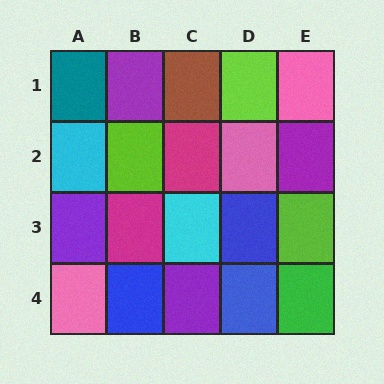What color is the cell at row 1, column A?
Teal.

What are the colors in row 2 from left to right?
Cyan, lime, magenta, pink, purple.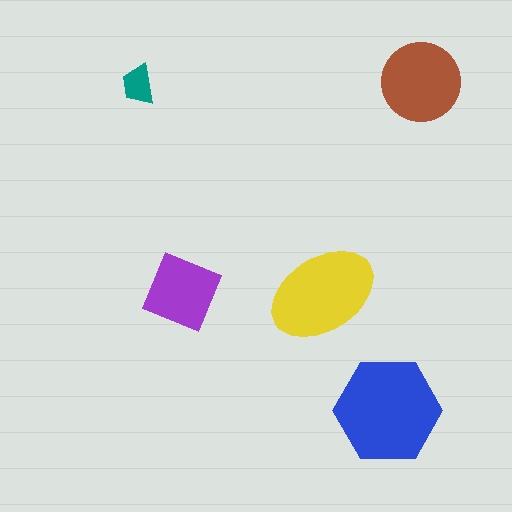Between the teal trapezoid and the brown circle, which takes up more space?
The brown circle.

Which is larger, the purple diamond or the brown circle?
The brown circle.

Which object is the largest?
The blue hexagon.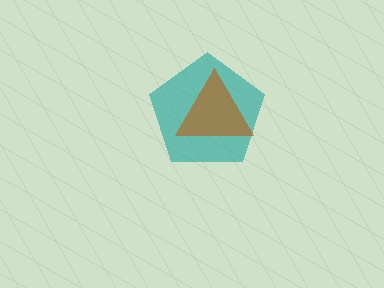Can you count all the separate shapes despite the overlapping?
Yes, there are 2 separate shapes.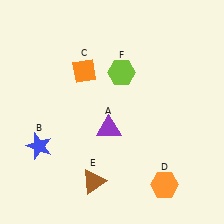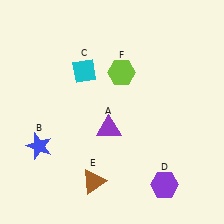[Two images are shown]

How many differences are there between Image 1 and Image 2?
There are 2 differences between the two images.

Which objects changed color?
C changed from orange to cyan. D changed from orange to purple.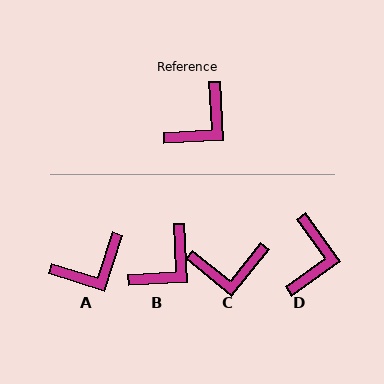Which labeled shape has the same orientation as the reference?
B.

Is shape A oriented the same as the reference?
No, it is off by about 21 degrees.